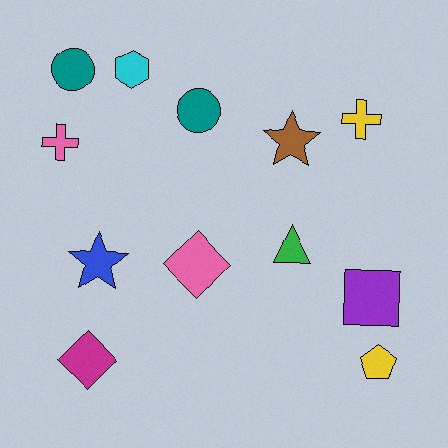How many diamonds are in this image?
There are 2 diamonds.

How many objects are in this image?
There are 12 objects.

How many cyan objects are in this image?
There is 1 cyan object.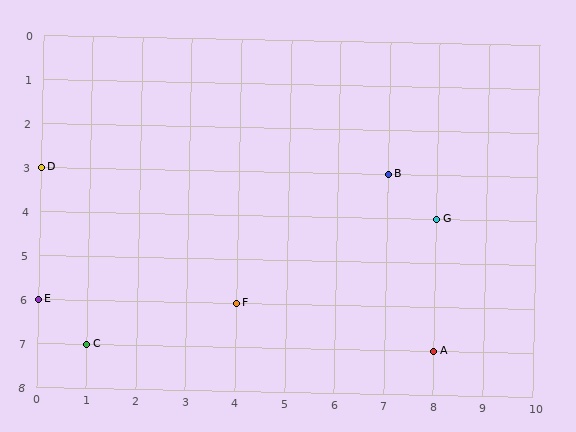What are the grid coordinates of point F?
Point F is at grid coordinates (4, 6).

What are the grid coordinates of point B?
Point B is at grid coordinates (7, 3).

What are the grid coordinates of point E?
Point E is at grid coordinates (0, 6).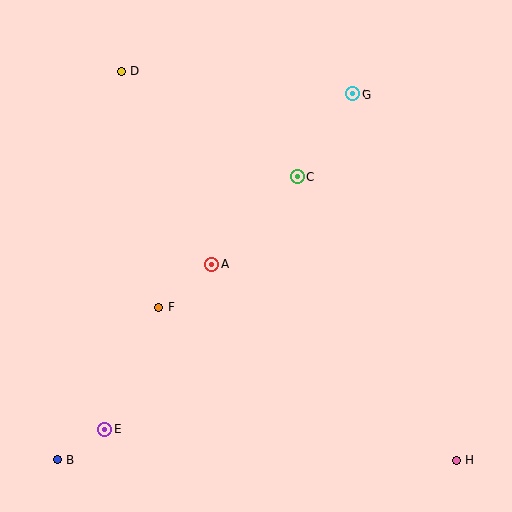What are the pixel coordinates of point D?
Point D is at (121, 72).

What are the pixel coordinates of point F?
Point F is at (159, 307).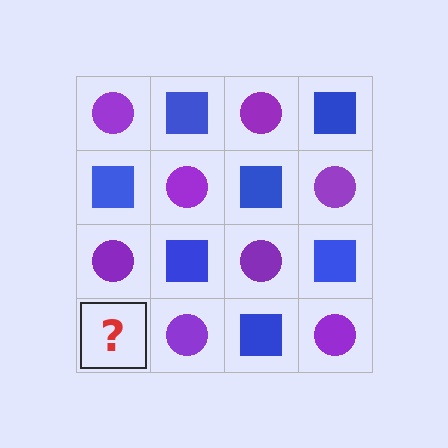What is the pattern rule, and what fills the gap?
The rule is that it alternates purple circle and blue square in a checkerboard pattern. The gap should be filled with a blue square.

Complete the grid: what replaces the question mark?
The question mark should be replaced with a blue square.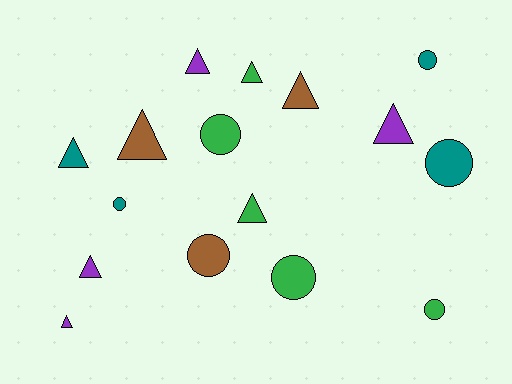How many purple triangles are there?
There are 4 purple triangles.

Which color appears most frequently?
Green, with 5 objects.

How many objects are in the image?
There are 16 objects.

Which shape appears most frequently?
Triangle, with 9 objects.